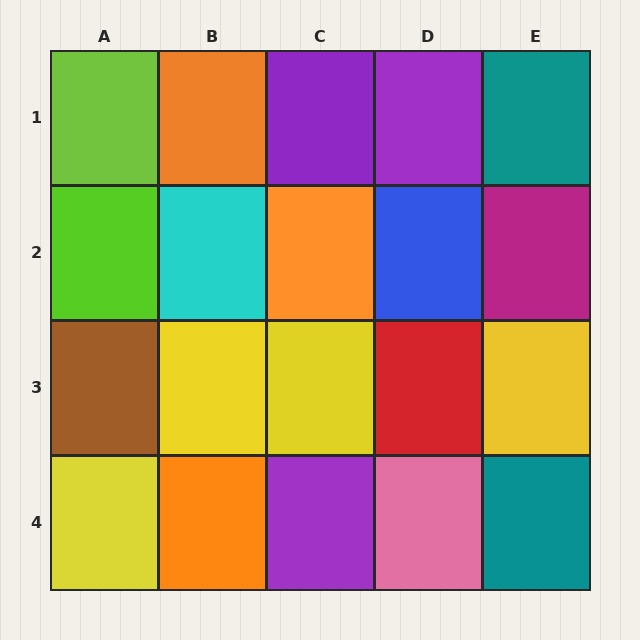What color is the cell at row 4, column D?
Pink.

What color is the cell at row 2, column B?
Cyan.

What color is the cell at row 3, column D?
Red.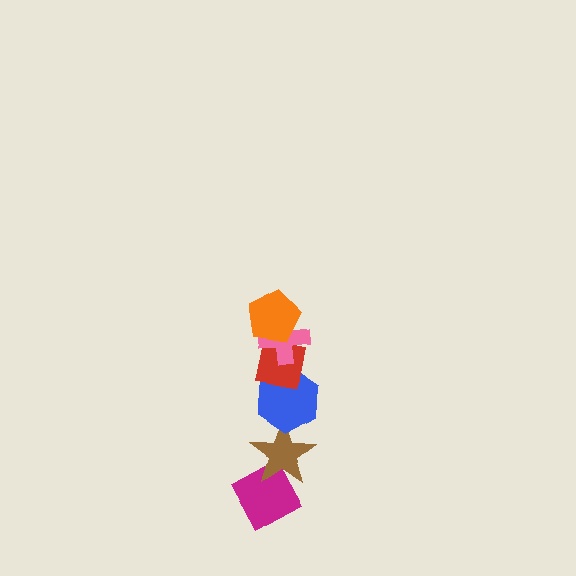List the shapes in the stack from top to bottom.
From top to bottom: the orange pentagon, the pink cross, the red square, the blue hexagon, the brown star, the magenta diamond.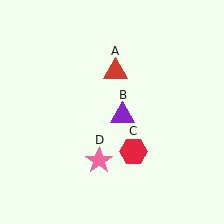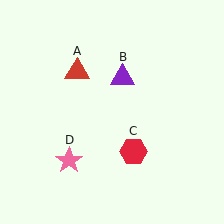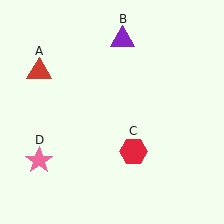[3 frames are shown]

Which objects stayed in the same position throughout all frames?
Red hexagon (object C) remained stationary.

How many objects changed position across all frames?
3 objects changed position: red triangle (object A), purple triangle (object B), pink star (object D).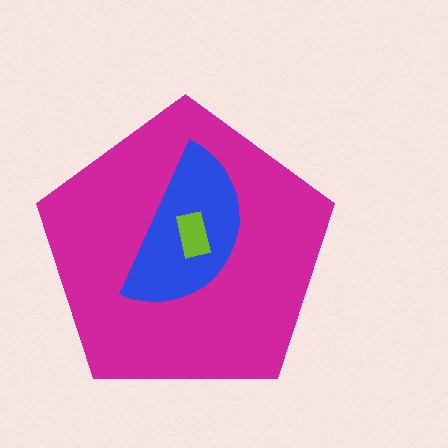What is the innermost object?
The lime rectangle.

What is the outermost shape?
The magenta pentagon.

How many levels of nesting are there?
3.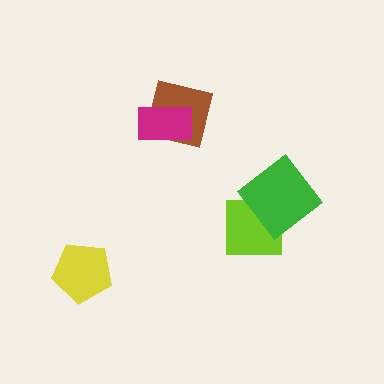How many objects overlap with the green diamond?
1 object overlaps with the green diamond.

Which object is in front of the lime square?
The green diamond is in front of the lime square.